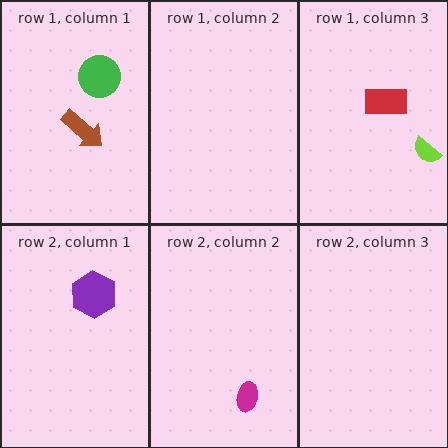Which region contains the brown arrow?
The row 1, column 1 region.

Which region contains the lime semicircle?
The row 1, column 3 region.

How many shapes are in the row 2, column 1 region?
1.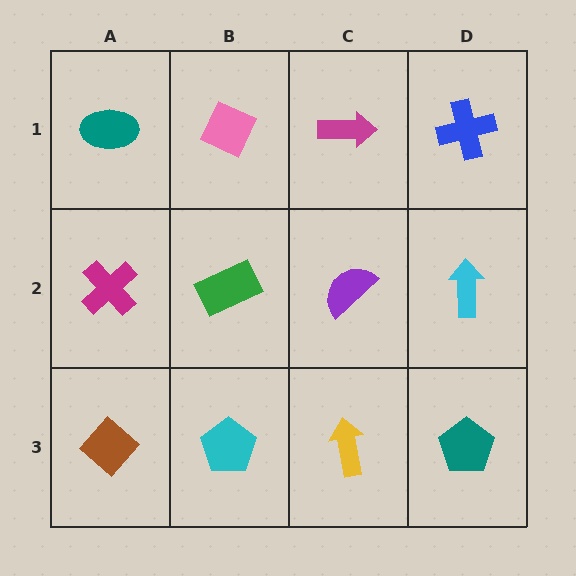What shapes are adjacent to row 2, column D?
A blue cross (row 1, column D), a teal pentagon (row 3, column D), a purple semicircle (row 2, column C).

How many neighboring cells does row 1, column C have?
3.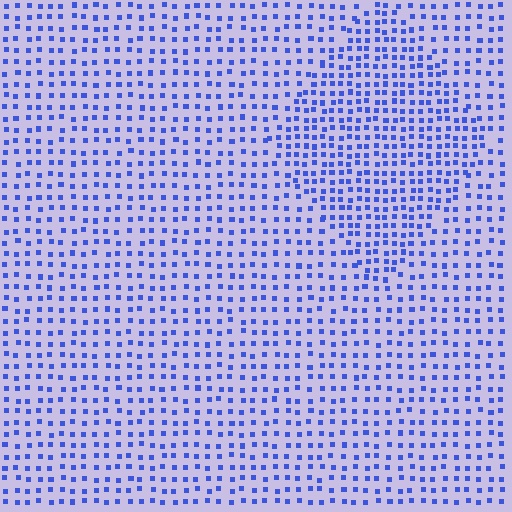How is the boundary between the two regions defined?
The boundary is defined by a change in element density (approximately 1.6x ratio). All elements are the same color, size, and shape.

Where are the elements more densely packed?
The elements are more densely packed inside the diamond boundary.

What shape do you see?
I see a diamond.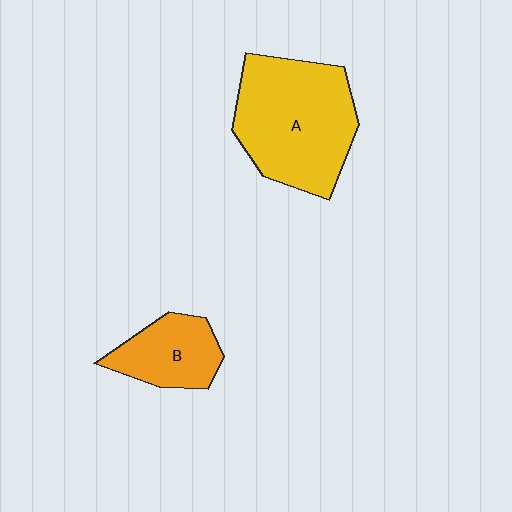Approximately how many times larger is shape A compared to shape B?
Approximately 2.1 times.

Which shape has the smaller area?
Shape B (orange).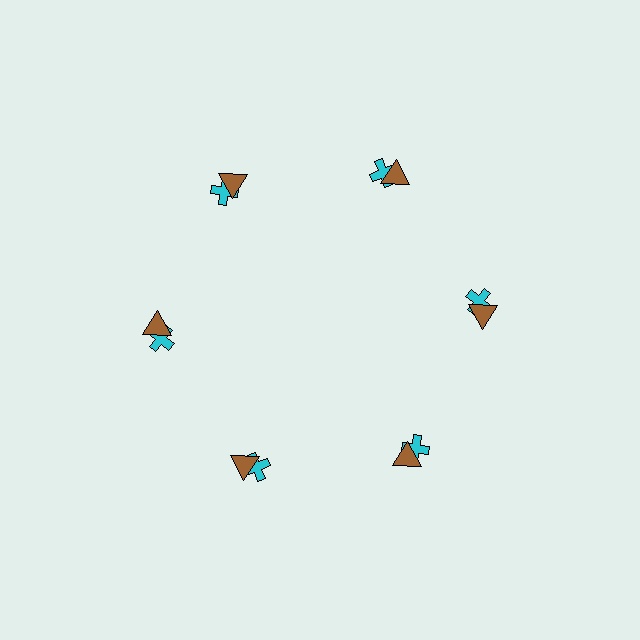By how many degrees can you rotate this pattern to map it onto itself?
The pattern maps onto itself every 60 degrees of rotation.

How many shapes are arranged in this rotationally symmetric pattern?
There are 12 shapes, arranged in 6 groups of 2.